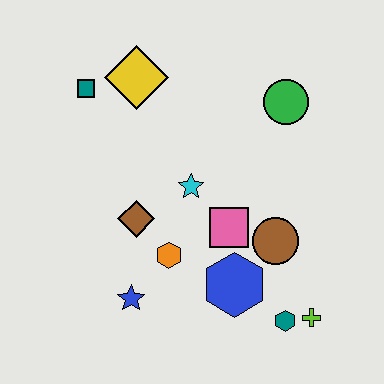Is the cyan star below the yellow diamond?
Yes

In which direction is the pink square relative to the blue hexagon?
The pink square is above the blue hexagon.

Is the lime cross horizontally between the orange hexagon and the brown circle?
No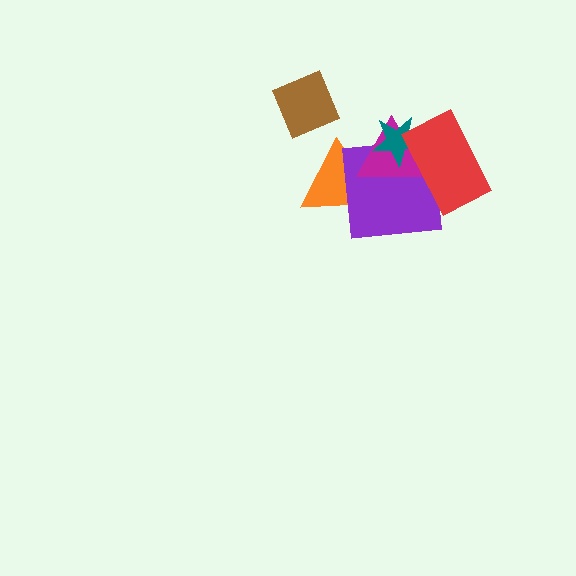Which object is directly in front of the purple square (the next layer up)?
The magenta triangle is directly in front of the purple square.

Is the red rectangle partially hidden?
No, no other shape covers it.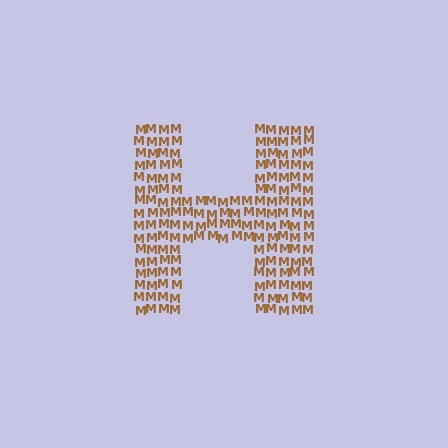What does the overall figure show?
The overall figure shows the letter H.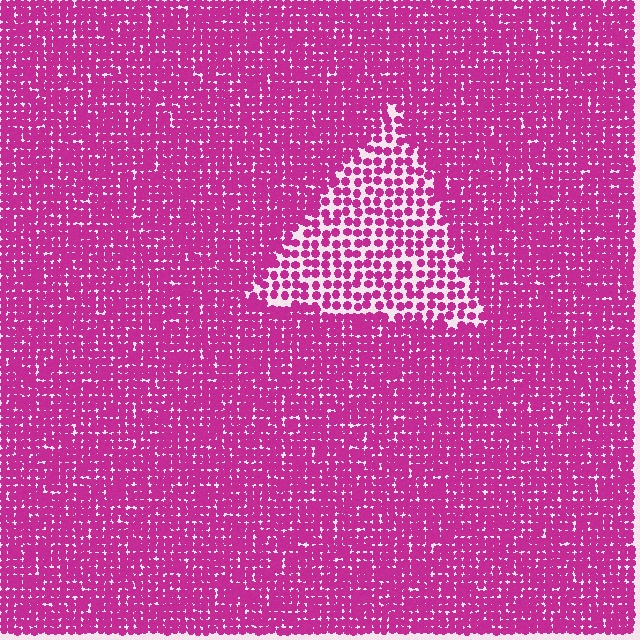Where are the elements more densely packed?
The elements are more densely packed outside the triangle boundary.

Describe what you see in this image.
The image contains small magenta elements arranged at two different densities. A triangle-shaped region is visible where the elements are less densely packed than the surrounding area.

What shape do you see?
I see a triangle.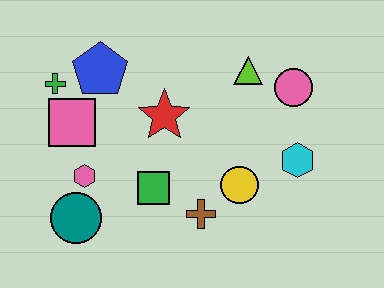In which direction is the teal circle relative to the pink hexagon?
The teal circle is below the pink hexagon.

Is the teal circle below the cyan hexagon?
Yes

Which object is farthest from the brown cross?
The green cross is farthest from the brown cross.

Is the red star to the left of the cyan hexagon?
Yes